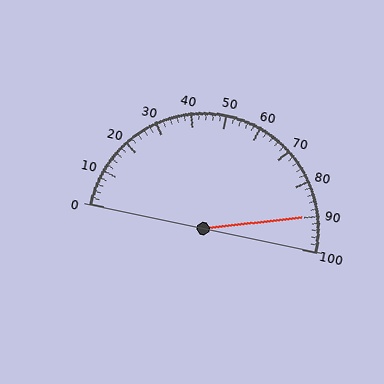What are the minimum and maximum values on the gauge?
The gauge ranges from 0 to 100.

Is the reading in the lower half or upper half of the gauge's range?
The reading is in the upper half of the range (0 to 100).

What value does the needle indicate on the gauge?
The needle indicates approximately 90.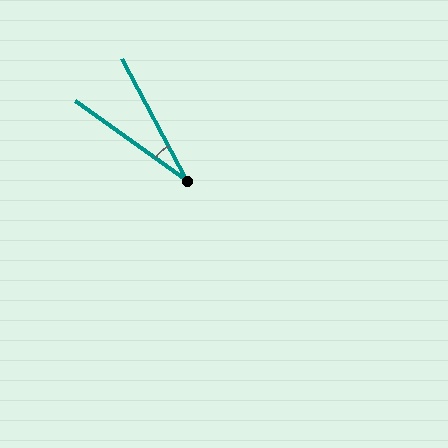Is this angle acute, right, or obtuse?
It is acute.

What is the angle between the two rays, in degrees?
Approximately 26 degrees.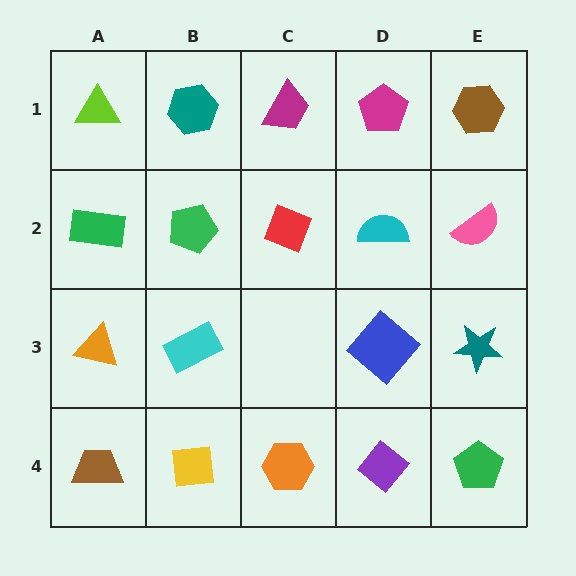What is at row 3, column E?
A teal star.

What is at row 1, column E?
A brown hexagon.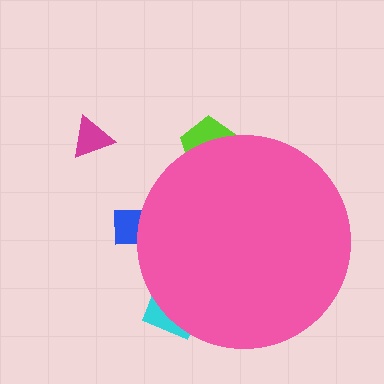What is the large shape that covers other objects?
A pink circle.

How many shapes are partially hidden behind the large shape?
4 shapes are partially hidden.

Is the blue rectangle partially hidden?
Yes, the blue rectangle is partially hidden behind the pink circle.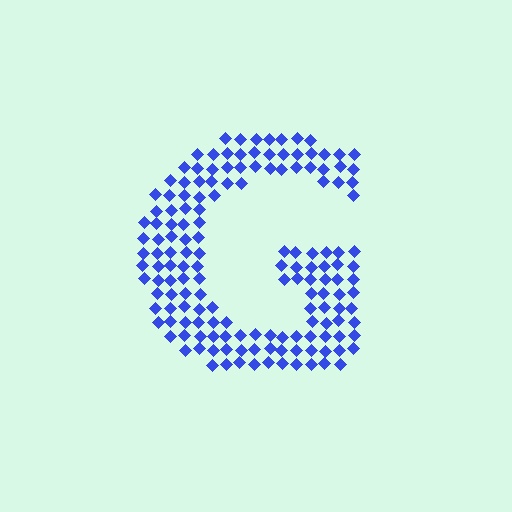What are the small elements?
The small elements are diamonds.